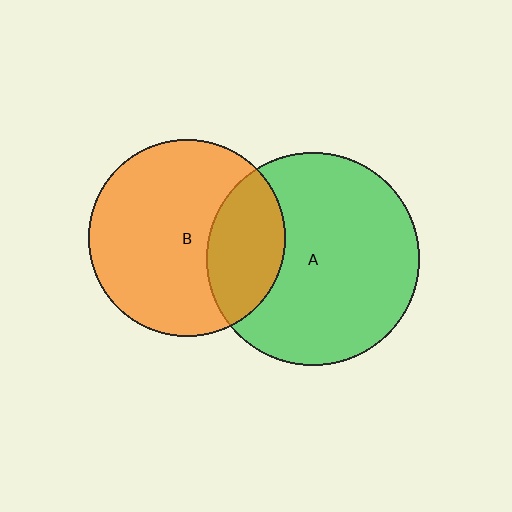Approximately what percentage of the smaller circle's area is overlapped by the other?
Approximately 30%.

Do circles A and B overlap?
Yes.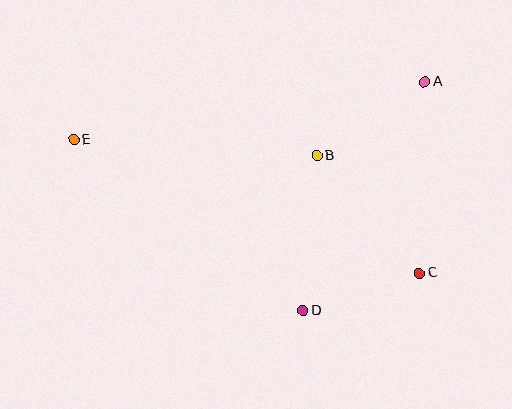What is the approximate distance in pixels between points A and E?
The distance between A and E is approximately 355 pixels.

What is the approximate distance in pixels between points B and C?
The distance between B and C is approximately 156 pixels.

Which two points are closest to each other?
Points C and D are closest to each other.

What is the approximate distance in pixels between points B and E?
The distance between B and E is approximately 243 pixels.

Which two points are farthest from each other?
Points C and E are farthest from each other.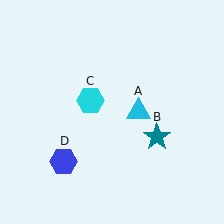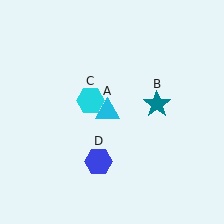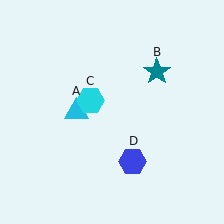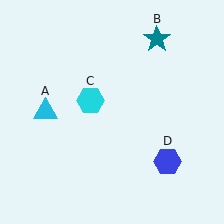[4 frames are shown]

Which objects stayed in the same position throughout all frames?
Cyan hexagon (object C) remained stationary.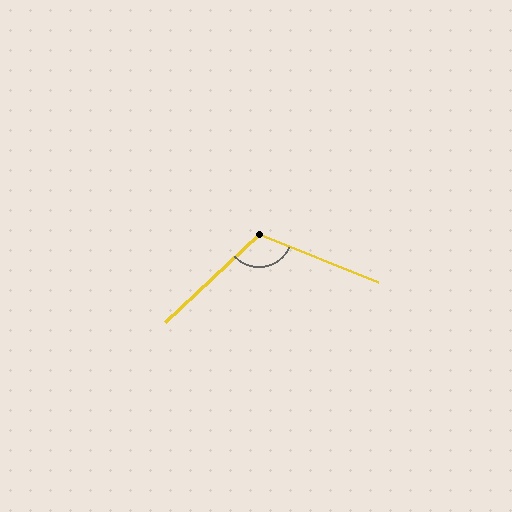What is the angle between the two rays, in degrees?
Approximately 115 degrees.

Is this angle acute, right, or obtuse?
It is obtuse.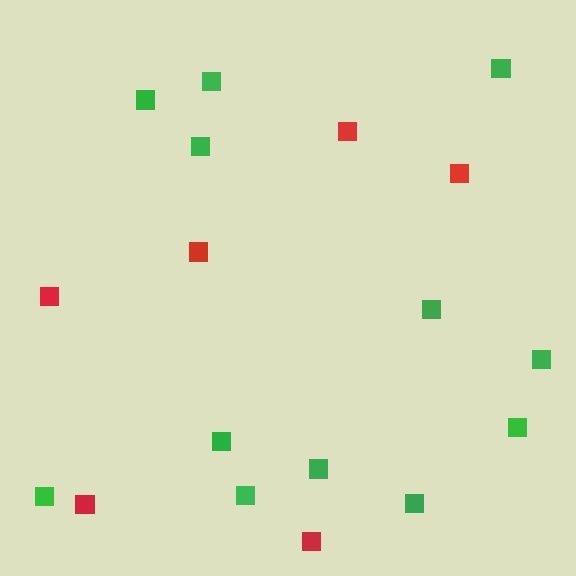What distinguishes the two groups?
There are 2 groups: one group of red squares (6) and one group of green squares (12).